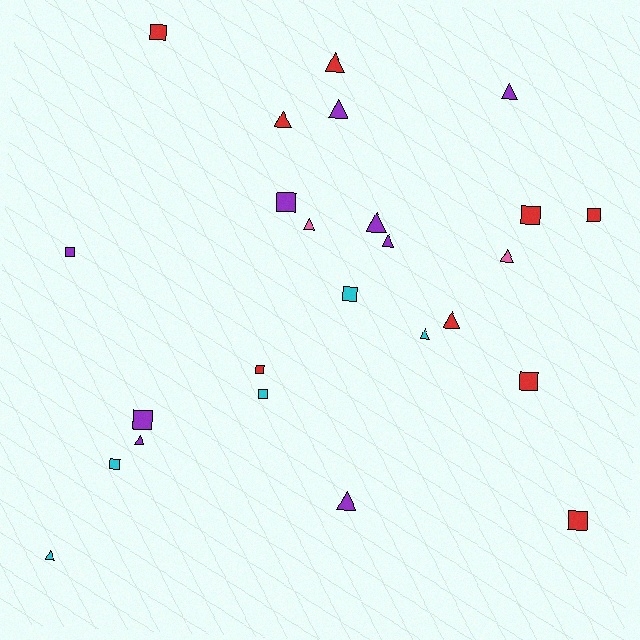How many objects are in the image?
There are 25 objects.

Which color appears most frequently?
Red, with 9 objects.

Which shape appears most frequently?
Triangle, with 13 objects.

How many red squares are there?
There are 6 red squares.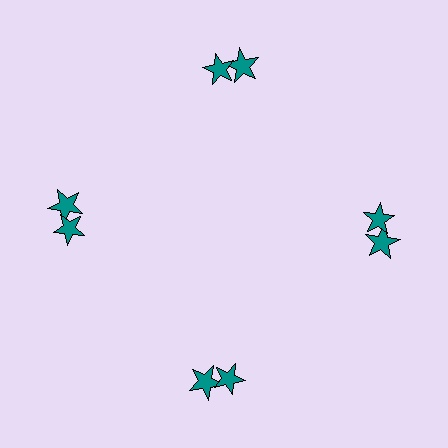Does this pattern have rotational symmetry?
Yes, this pattern has 4-fold rotational symmetry. It looks the same after rotating 90 degrees around the center.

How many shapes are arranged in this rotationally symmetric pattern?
There are 8 shapes, arranged in 4 groups of 2.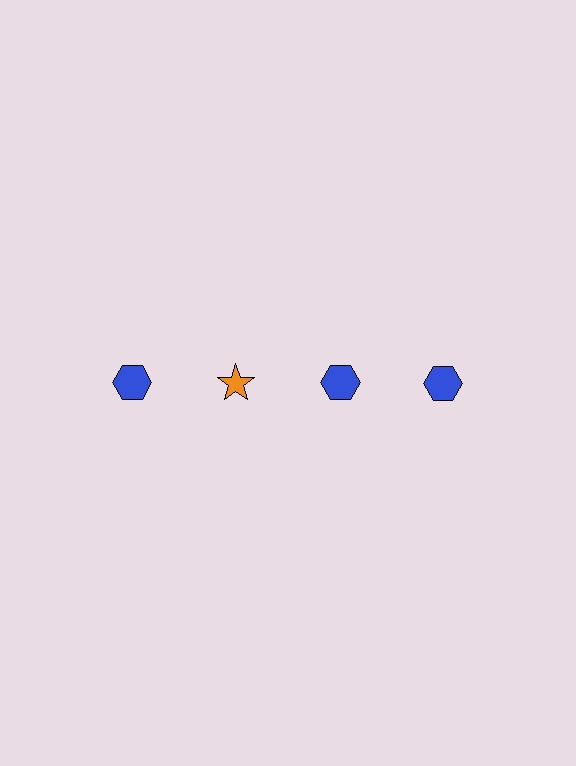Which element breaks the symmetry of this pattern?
The orange star in the top row, second from left column breaks the symmetry. All other shapes are blue hexagons.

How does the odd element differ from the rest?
It differs in both color (orange instead of blue) and shape (star instead of hexagon).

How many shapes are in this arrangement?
There are 4 shapes arranged in a grid pattern.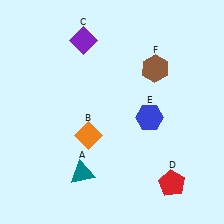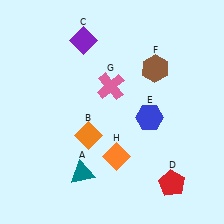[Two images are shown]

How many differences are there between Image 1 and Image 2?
There are 2 differences between the two images.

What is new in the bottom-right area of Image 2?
An orange diamond (H) was added in the bottom-right area of Image 2.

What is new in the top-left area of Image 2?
A pink cross (G) was added in the top-left area of Image 2.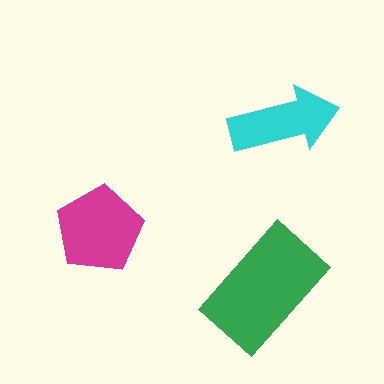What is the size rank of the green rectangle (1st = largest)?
1st.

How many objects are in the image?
There are 3 objects in the image.